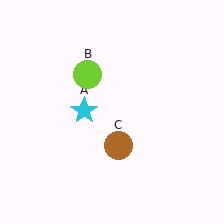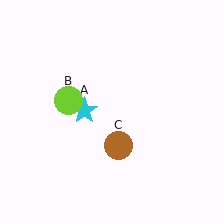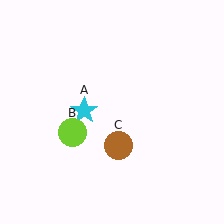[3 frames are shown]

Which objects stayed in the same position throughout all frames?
Cyan star (object A) and brown circle (object C) remained stationary.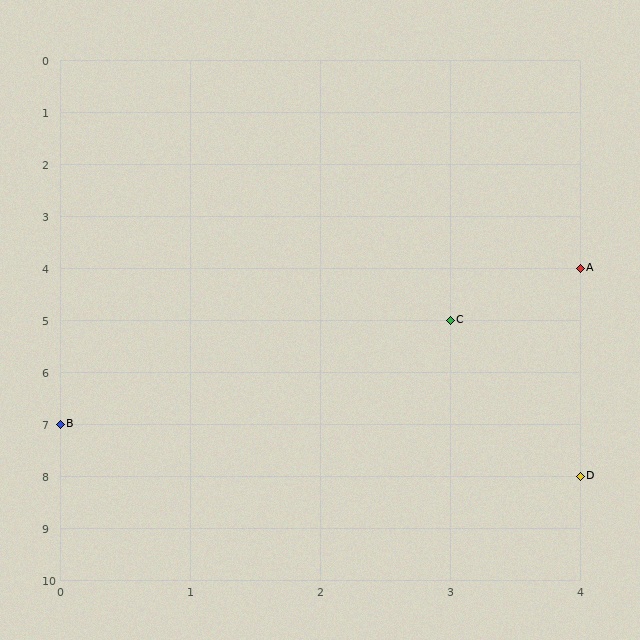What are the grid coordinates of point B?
Point B is at grid coordinates (0, 7).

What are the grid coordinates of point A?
Point A is at grid coordinates (4, 4).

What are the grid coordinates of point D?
Point D is at grid coordinates (4, 8).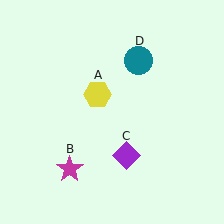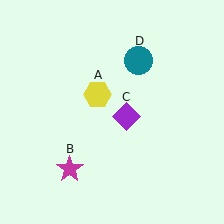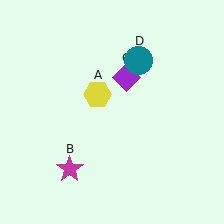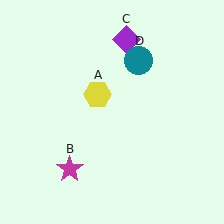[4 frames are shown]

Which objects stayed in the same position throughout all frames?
Yellow hexagon (object A) and magenta star (object B) and teal circle (object D) remained stationary.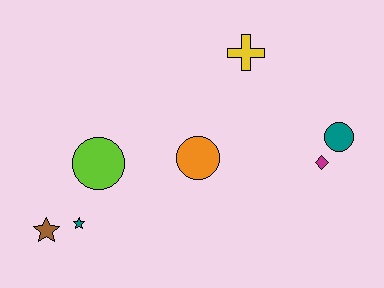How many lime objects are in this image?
There is 1 lime object.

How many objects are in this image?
There are 7 objects.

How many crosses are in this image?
There is 1 cross.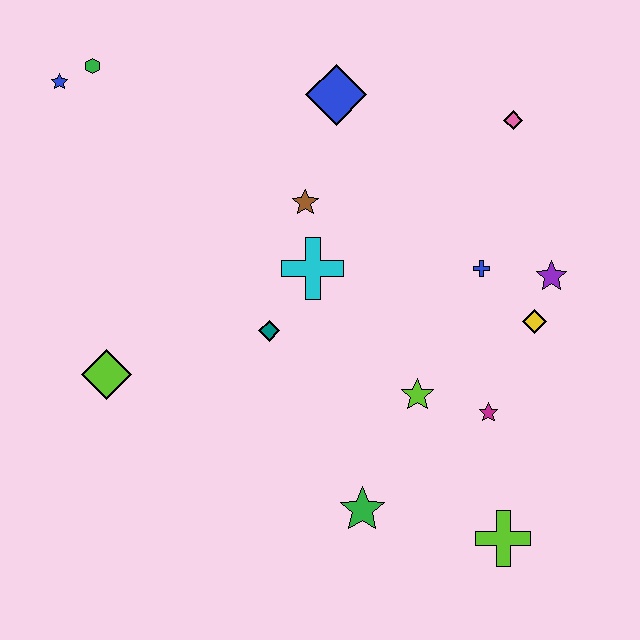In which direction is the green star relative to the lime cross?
The green star is to the left of the lime cross.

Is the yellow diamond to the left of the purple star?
Yes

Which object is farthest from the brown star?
The lime cross is farthest from the brown star.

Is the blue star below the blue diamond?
No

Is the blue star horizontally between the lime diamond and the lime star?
No